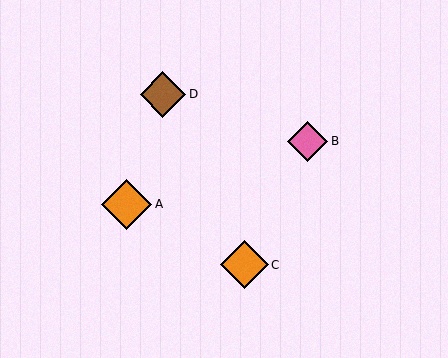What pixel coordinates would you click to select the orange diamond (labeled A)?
Click at (127, 204) to select the orange diamond A.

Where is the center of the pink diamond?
The center of the pink diamond is at (308, 141).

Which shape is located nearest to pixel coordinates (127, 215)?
The orange diamond (labeled A) at (127, 204) is nearest to that location.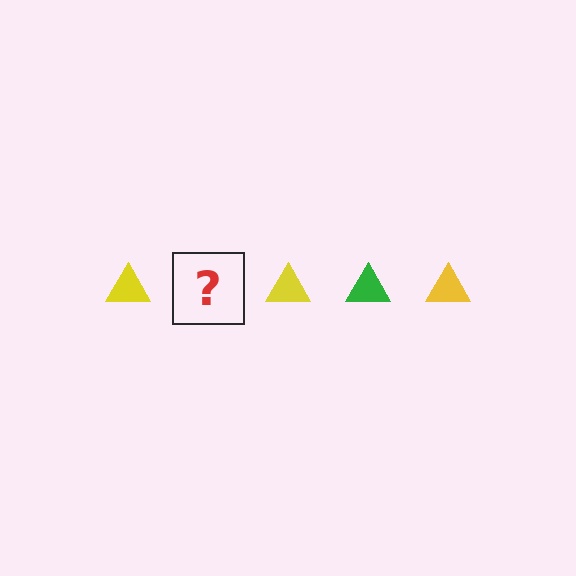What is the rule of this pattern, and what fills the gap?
The rule is that the pattern cycles through yellow, green triangles. The gap should be filled with a green triangle.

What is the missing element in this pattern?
The missing element is a green triangle.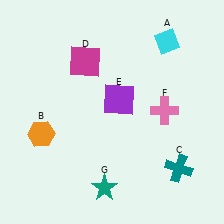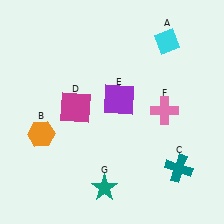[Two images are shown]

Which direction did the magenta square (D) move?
The magenta square (D) moved down.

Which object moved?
The magenta square (D) moved down.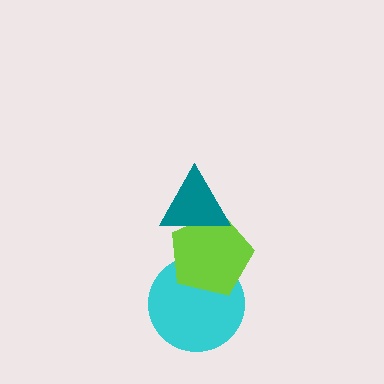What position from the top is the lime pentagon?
The lime pentagon is 2nd from the top.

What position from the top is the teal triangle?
The teal triangle is 1st from the top.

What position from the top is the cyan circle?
The cyan circle is 3rd from the top.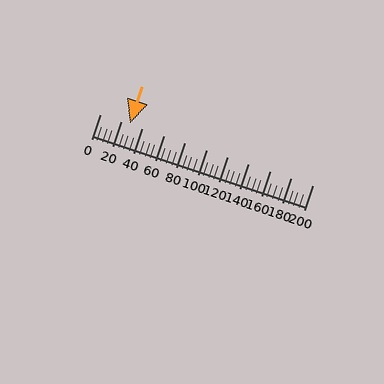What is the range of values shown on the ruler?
The ruler shows values from 0 to 200.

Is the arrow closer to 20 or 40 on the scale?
The arrow is closer to 20.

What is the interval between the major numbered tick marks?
The major tick marks are spaced 20 units apart.